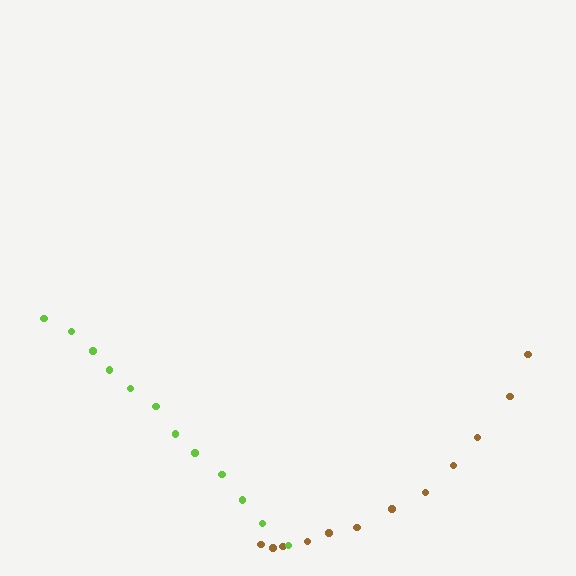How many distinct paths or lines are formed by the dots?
There are 2 distinct paths.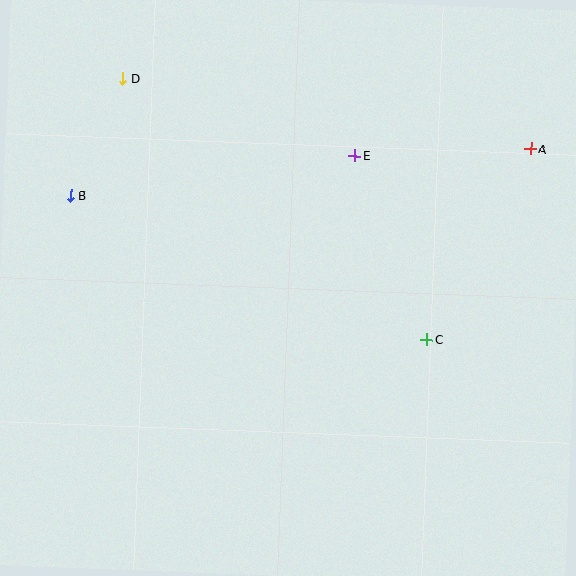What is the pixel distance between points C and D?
The distance between C and D is 401 pixels.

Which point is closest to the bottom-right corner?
Point C is closest to the bottom-right corner.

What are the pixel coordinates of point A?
Point A is at (531, 149).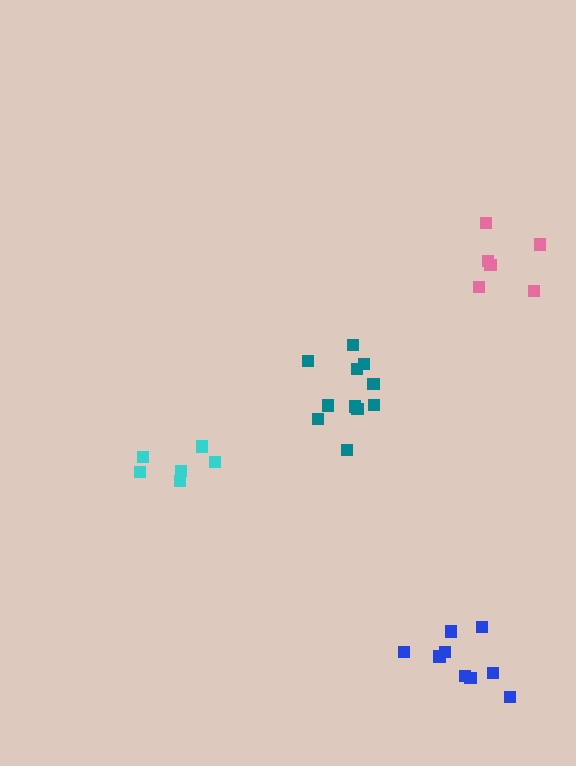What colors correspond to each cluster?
The clusters are colored: blue, cyan, teal, pink.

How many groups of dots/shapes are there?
There are 4 groups.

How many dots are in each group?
Group 1: 9 dots, Group 2: 6 dots, Group 3: 11 dots, Group 4: 6 dots (32 total).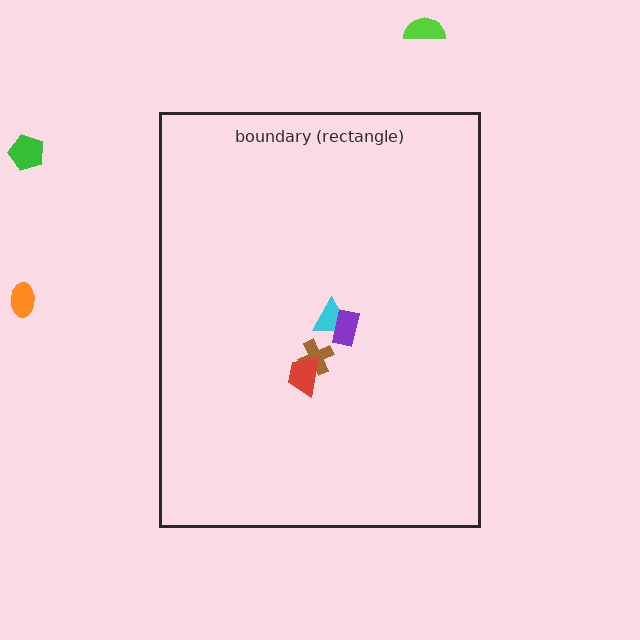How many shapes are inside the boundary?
4 inside, 3 outside.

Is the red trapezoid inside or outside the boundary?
Inside.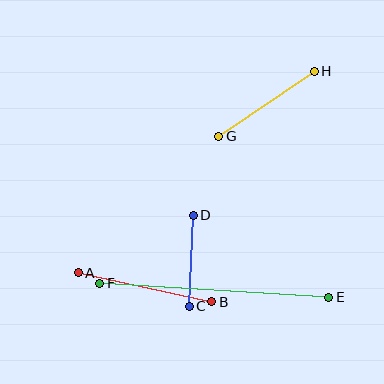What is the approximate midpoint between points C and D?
The midpoint is at approximately (191, 261) pixels.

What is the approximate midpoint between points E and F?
The midpoint is at approximately (214, 290) pixels.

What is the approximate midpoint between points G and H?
The midpoint is at approximately (267, 104) pixels.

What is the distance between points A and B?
The distance is approximately 137 pixels.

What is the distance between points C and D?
The distance is approximately 91 pixels.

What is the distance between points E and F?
The distance is approximately 229 pixels.